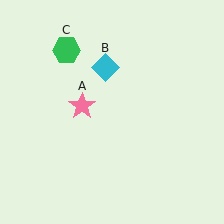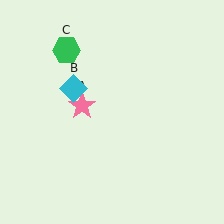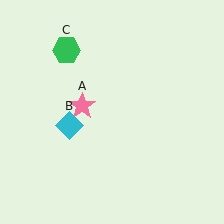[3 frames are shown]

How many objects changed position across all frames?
1 object changed position: cyan diamond (object B).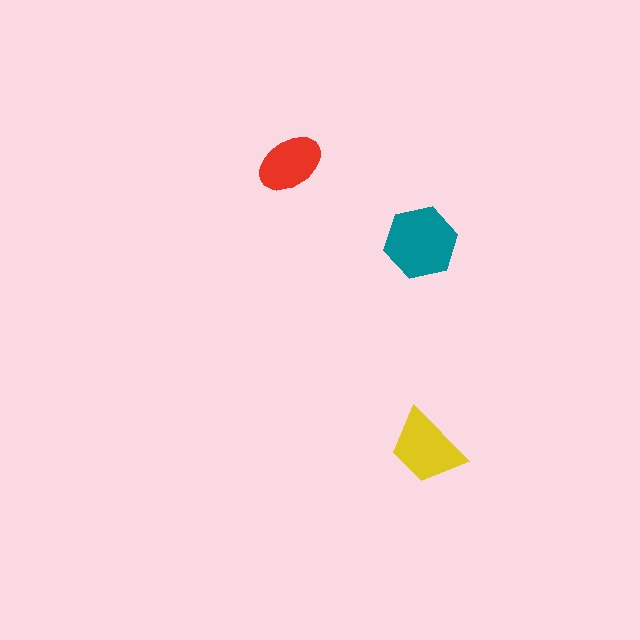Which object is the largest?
The teal hexagon.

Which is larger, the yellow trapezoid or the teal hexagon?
The teal hexagon.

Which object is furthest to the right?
The yellow trapezoid is rightmost.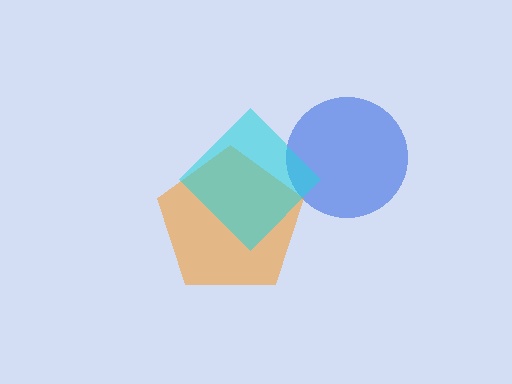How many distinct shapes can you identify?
There are 3 distinct shapes: a blue circle, an orange pentagon, a cyan diamond.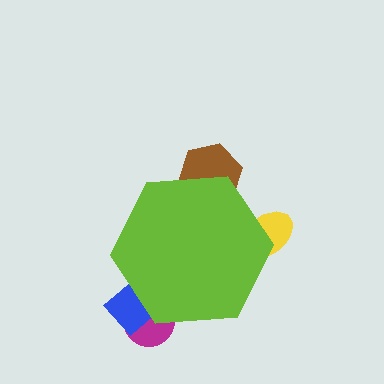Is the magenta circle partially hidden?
Yes, the magenta circle is partially hidden behind the lime hexagon.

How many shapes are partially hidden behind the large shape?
4 shapes are partially hidden.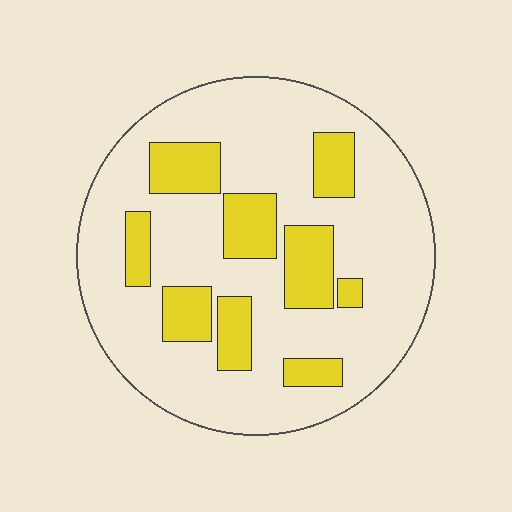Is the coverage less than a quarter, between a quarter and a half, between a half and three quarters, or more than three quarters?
Less than a quarter.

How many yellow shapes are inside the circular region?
9.